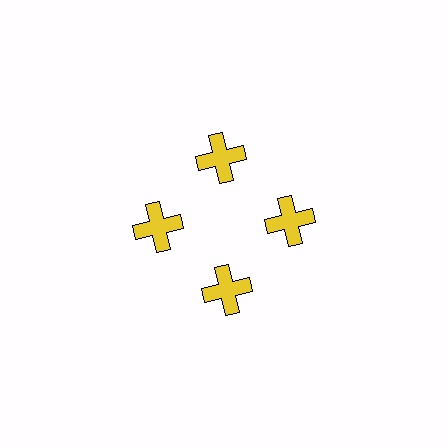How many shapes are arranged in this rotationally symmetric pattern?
There are 4 shapes, arranged in 4 groups of 1.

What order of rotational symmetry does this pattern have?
This pattern has 4-fold rotational symmetry.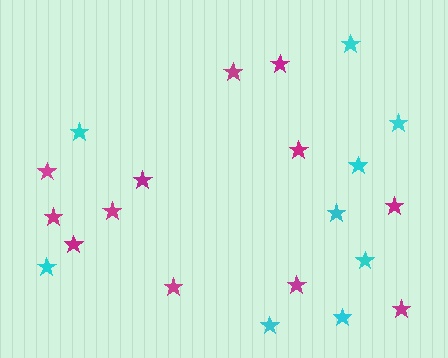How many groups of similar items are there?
There are 2 groups: one group of cyan stars (9) and one group of magenta stars (12).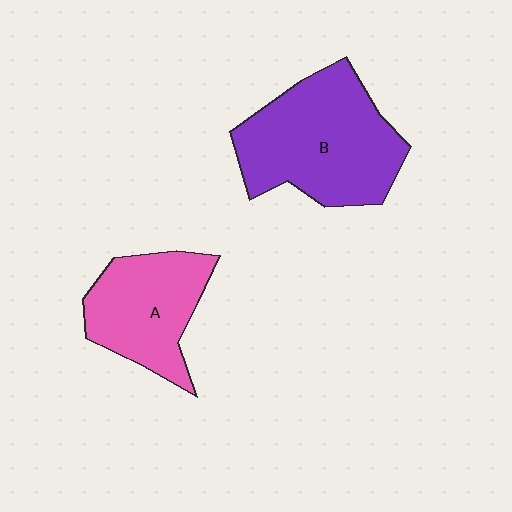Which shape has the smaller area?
Shape A (pink).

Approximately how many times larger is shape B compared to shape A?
Approximately 1.5 times.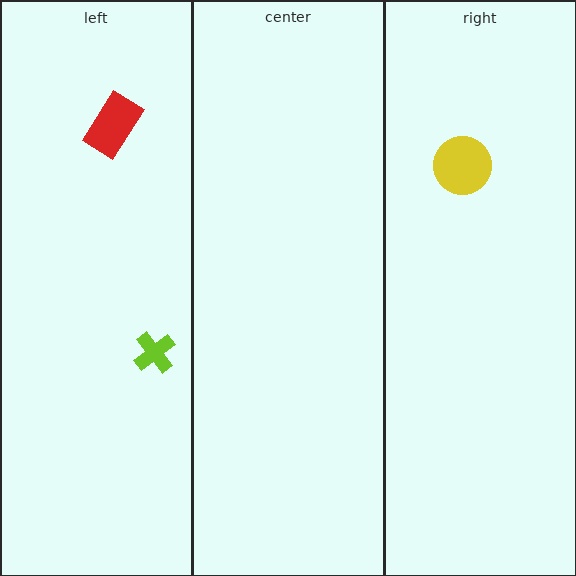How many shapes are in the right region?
1.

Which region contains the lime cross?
The left region.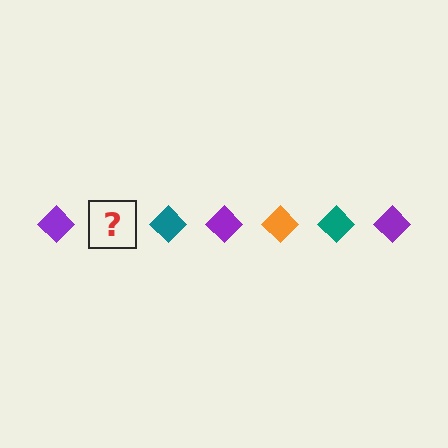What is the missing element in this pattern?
The missing element is an orange diamond.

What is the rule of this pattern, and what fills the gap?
The rule is that the pattern cycles through purple, orange, teal diamonds. The gap should be filled with an orange diamond.